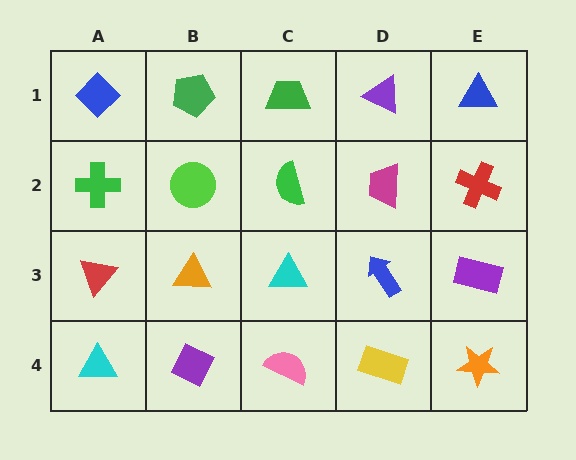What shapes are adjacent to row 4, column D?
A blue arrow (row 3, column D), a pink semicircle (row 4, column C), an orange star (row 4, column E).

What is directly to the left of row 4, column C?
A purple diamond.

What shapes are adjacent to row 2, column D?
A purple triangle (row 1, column D), a blue arrow (row 3, column D), a green semicircle (row 2, column C), a red cross (row 2, column E).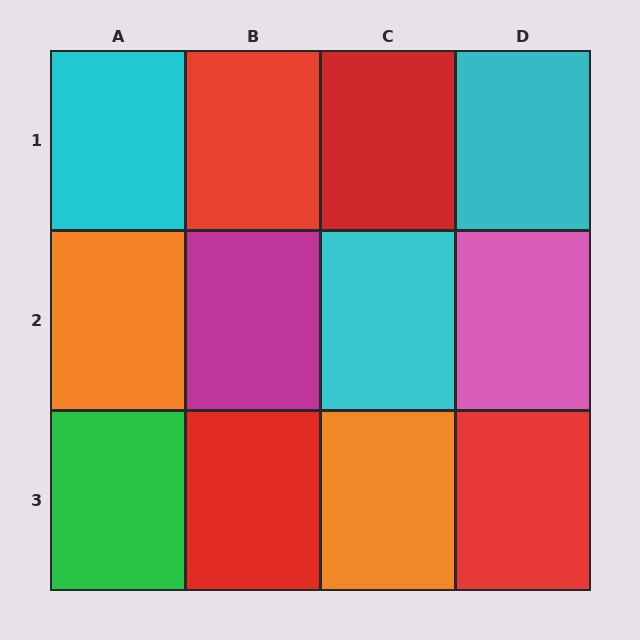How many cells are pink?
1 cell is pink.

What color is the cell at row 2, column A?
Orange.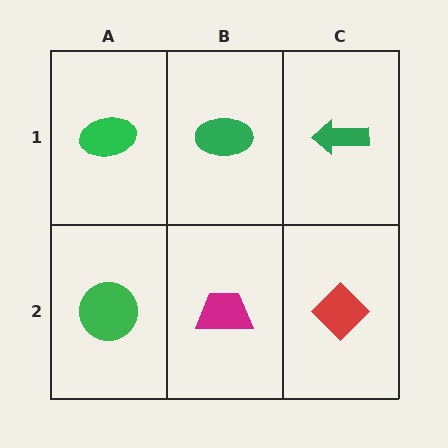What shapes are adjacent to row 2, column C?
A green arrow (row 1, column C), a magenta trapezoid (row 2, column B).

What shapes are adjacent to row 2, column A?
A green ellipse (row 1, column A), a magenta trapezoid (row 2, column B).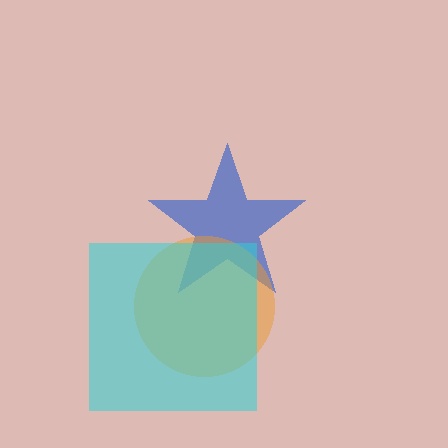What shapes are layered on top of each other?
The layered shapes are: a blue star, an orange circle, a cyan square.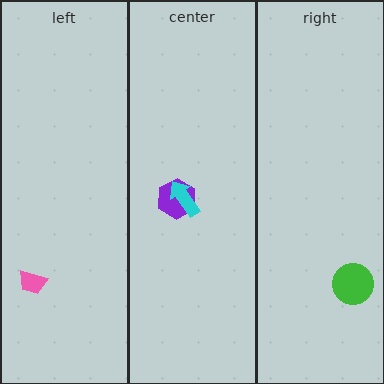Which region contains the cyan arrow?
The center region.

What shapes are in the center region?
The purple hexagon, the cyan arrow.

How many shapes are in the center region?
2.